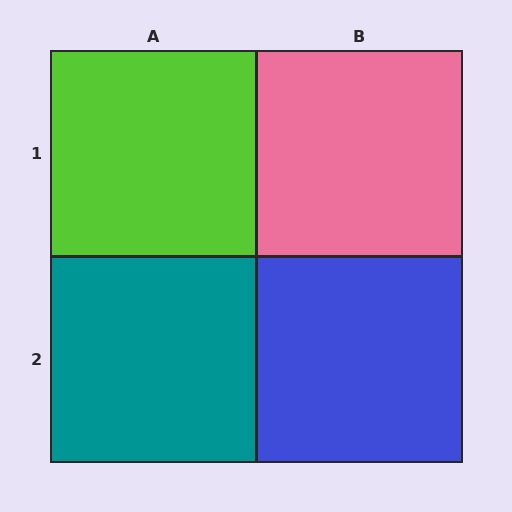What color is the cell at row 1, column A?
Lime.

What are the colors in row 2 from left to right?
Teal, blue.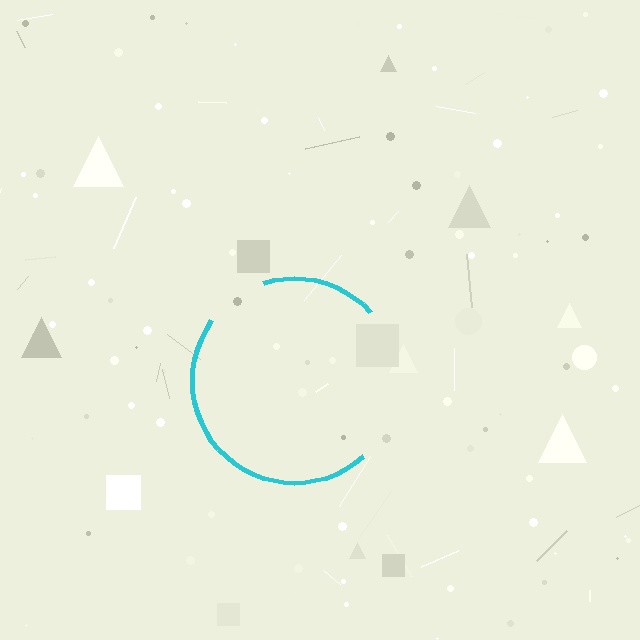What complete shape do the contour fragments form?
The contour fragments form a circle.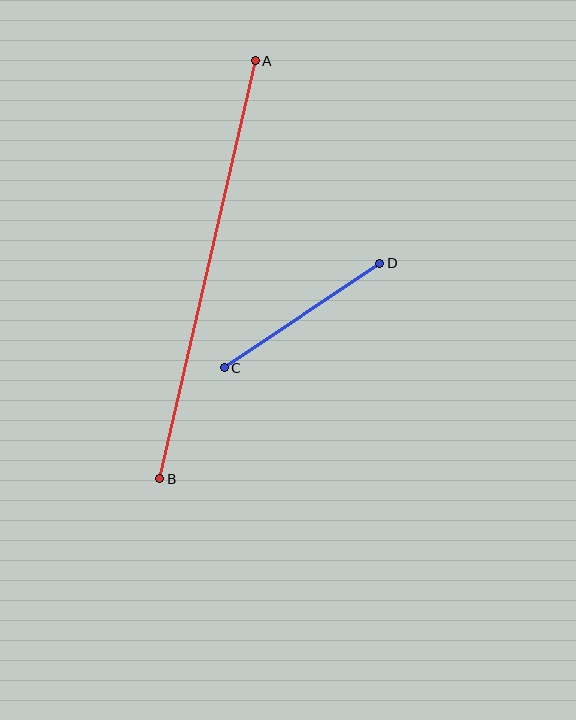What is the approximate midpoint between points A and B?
The midpoint is at approximately (207, 270) pixels.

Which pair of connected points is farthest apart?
Points A and B are farthest apart.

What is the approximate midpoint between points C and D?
The midpoint is at approximately (302, 315) pixels.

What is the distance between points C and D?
The distance is approximately 188 pixels.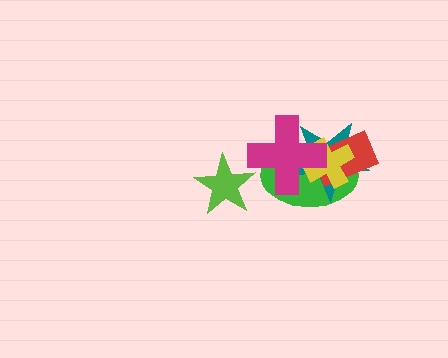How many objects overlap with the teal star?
4 objects overlap with the teal star.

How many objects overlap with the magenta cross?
4 objects overlap with the magenta cross.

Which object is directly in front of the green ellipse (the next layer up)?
The teal star is directly in front of the green ellipse.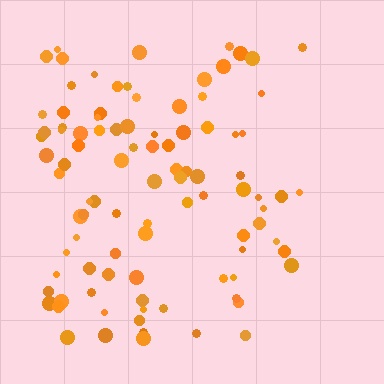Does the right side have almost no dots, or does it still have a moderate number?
Still a moderate number, just noticeably fewer than the left.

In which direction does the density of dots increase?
From right to left, with the left side densest.